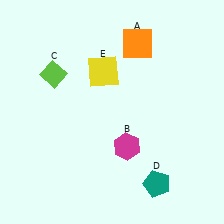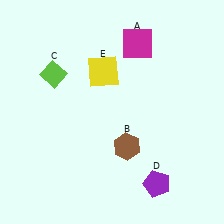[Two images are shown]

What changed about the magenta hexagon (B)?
In Image 1, B is magenta. In Image 2, it changed to brown.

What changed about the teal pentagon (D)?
In Image 1, D is teal. In Image 2, it changed to purple.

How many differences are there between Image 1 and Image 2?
There are 3 differences between the two images.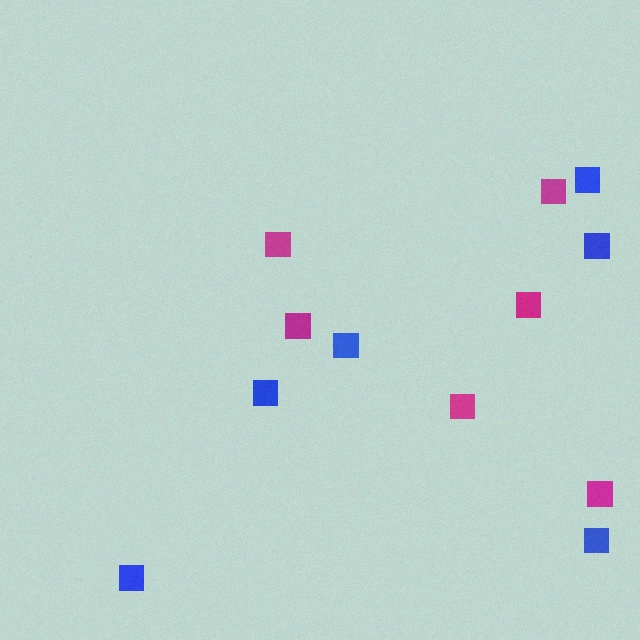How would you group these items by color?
There are 2 groups: one group of blue squares (6) and one group of magenta squares (6).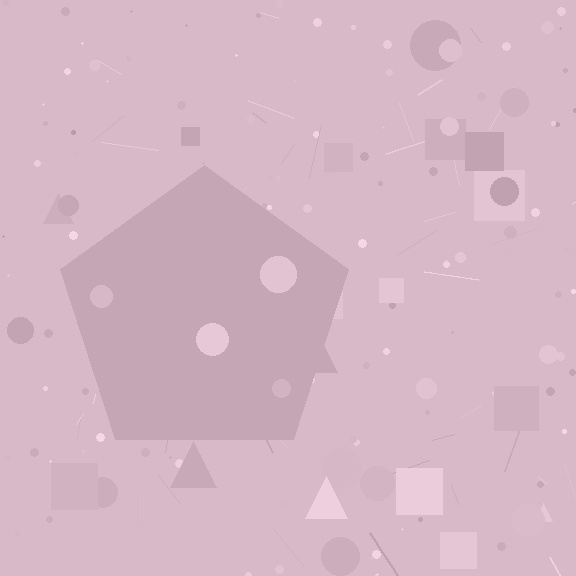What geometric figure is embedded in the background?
A pentagon is embedded in the background.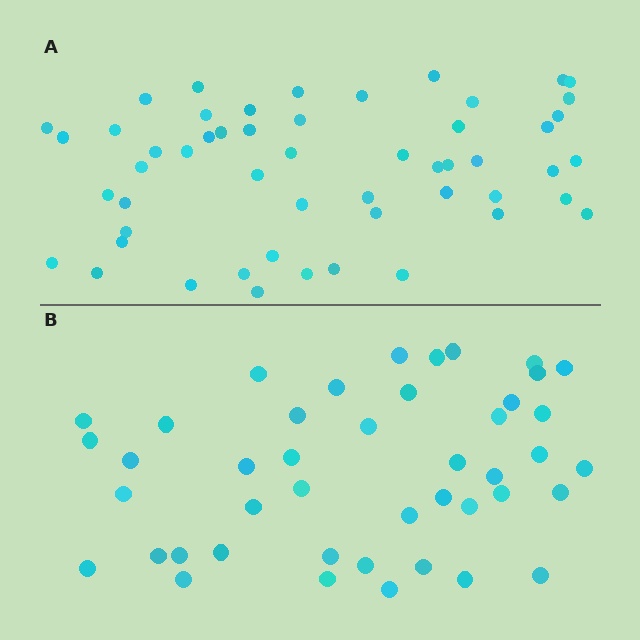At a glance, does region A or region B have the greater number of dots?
Region A (the top region) has more dots.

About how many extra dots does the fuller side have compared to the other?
Region A has roughly 8 or so more dots than region B.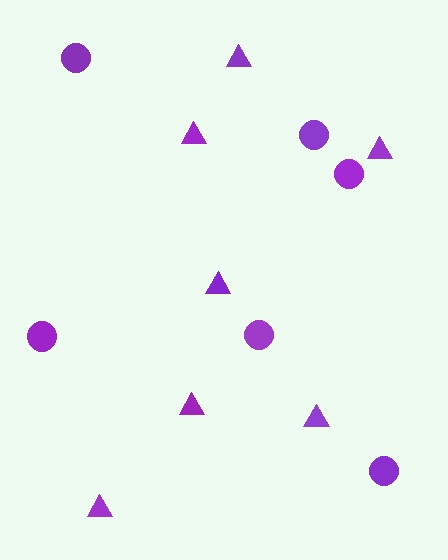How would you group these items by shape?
There are 2 groups: one group of circles (6) and one group of triangles (7).